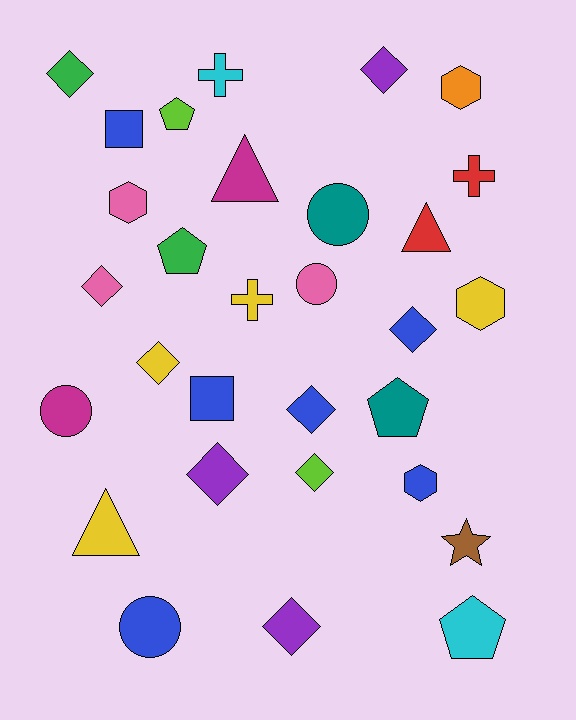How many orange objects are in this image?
There is 1 orange object.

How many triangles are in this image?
There are 3 triangles.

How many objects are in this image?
There are 30 objects.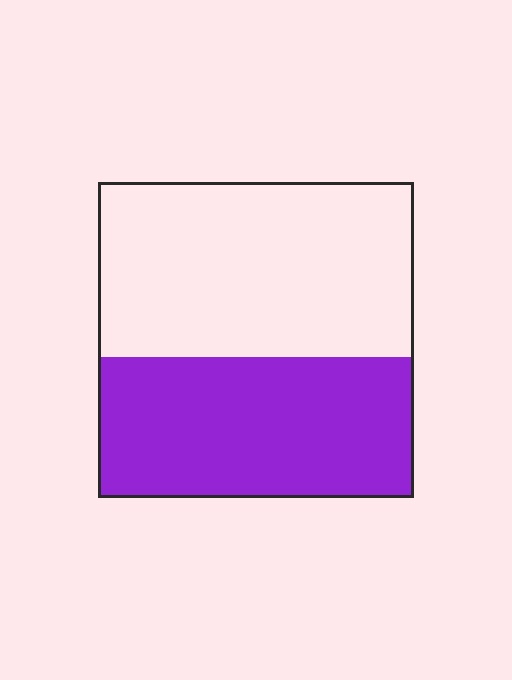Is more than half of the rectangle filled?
No.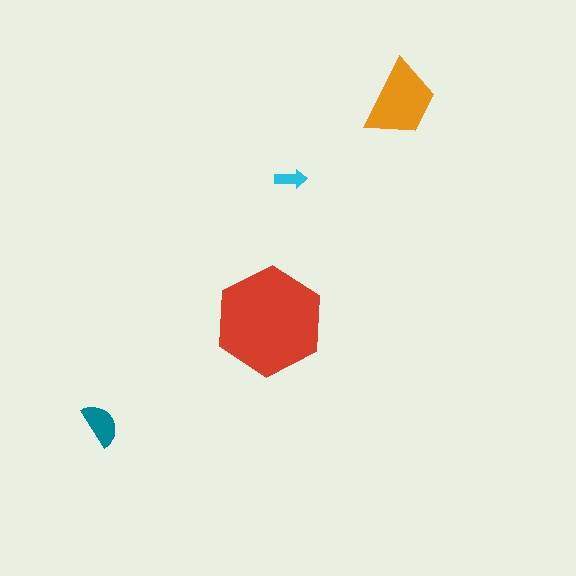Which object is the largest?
The red hexagon.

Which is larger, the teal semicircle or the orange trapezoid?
The orange trapezoid.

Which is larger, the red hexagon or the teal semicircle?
The red hexagon.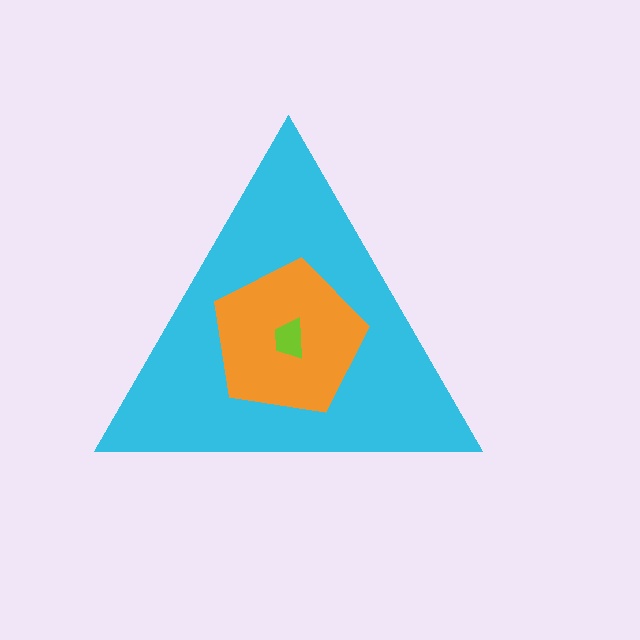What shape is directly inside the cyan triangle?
The orange pentagon.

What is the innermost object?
The lime trapezoid.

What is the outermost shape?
The cyan triangle.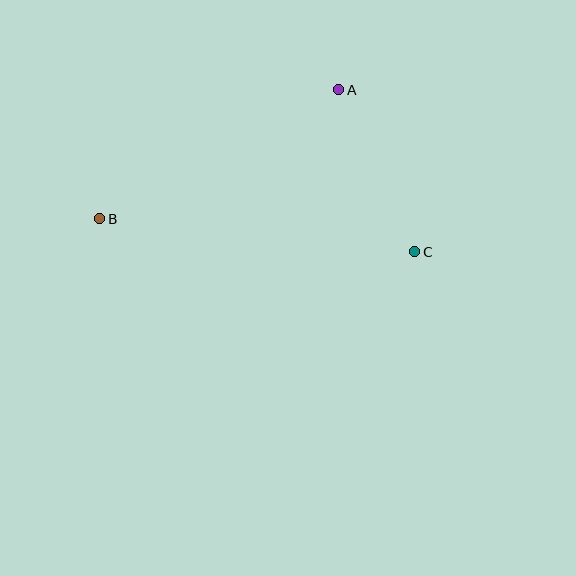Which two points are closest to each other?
Points A and C are closest to each other.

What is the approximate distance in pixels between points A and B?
The distance between A and B is approximately 272 pixels.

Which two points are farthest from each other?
Points B and C are farthest from each other.